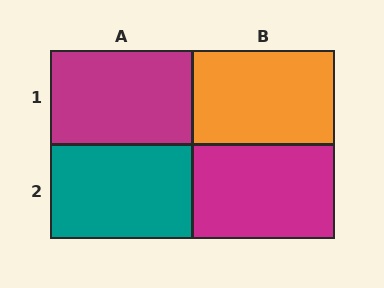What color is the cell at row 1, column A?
Magenta.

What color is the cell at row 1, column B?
Orange.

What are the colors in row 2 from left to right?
Teal, magenta.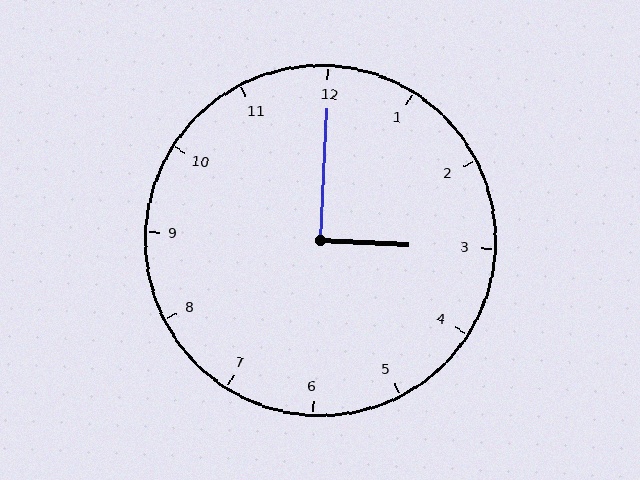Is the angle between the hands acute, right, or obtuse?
It is right.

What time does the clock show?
3:00.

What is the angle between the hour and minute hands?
Approximately 90 degrees.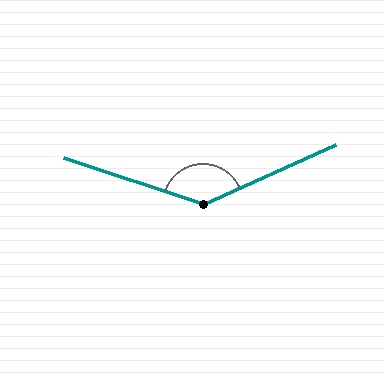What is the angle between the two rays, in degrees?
Approximately 138 degrees.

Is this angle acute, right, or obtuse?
It is obtuse.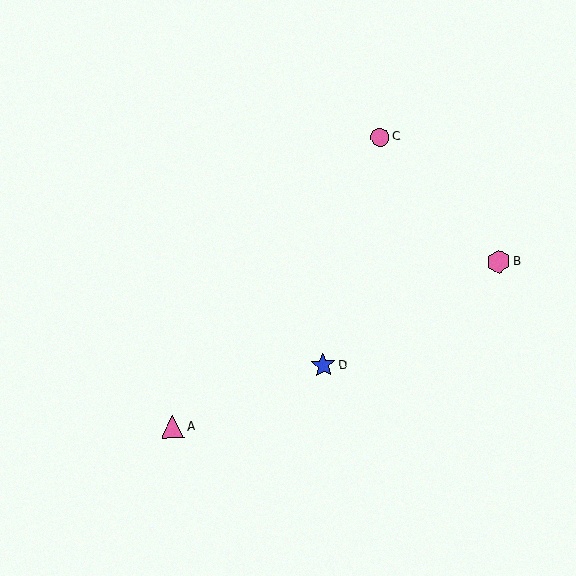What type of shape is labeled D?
Shape D is a blue star.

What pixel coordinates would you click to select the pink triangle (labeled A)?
Click at (173, 427) to select the pink triangle A.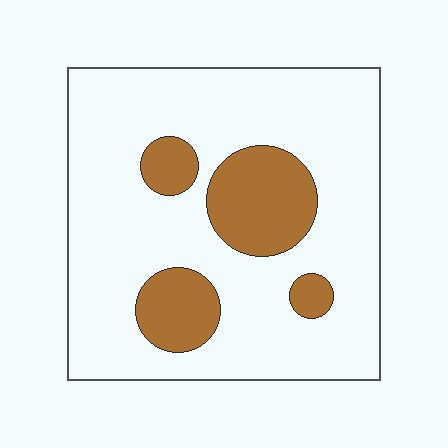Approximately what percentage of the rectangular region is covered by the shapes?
Approximately 20%.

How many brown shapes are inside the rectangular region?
4.